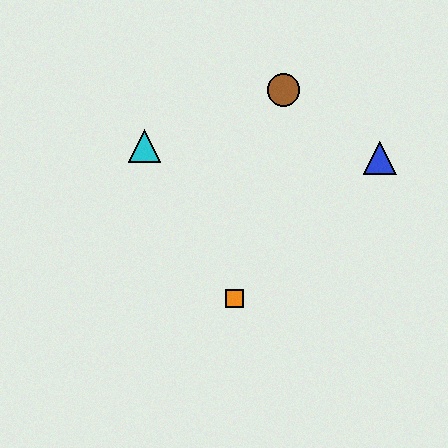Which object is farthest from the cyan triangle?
The blue triangle is farthest from the cyan triangle.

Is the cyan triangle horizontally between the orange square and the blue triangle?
No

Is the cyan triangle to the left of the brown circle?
Yes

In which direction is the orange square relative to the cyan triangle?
The orange square is below the cyan triangle.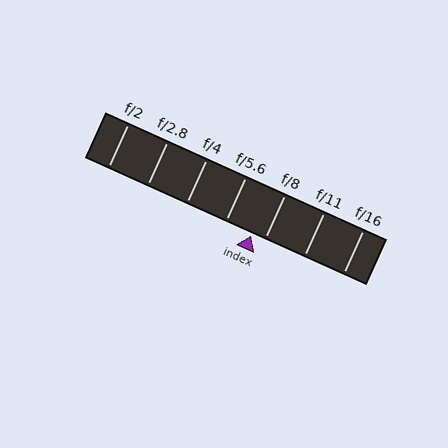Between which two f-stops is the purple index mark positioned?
The index mark is between f/5.6 and f/8.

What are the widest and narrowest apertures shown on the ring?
The widest aperture shown is f/2 and the narrowest is f/16.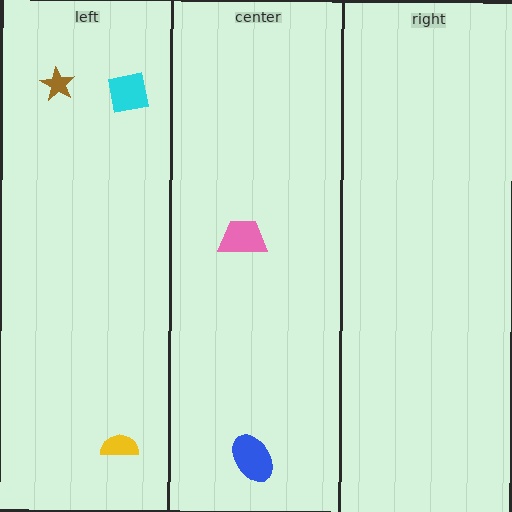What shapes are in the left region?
The yellow semicircle, the brown star, the cyan square.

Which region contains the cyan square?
The left region.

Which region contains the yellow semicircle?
The left region.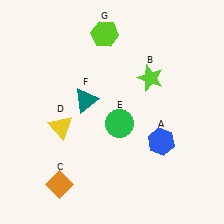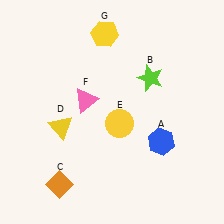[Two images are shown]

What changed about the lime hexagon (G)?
In Image 1, G is lime. In Image 2, it changed to yellow.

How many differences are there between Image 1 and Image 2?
There are 3 differences between the two images.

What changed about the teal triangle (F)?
In Image 1, F is teal. In Image 2, it changed to pink.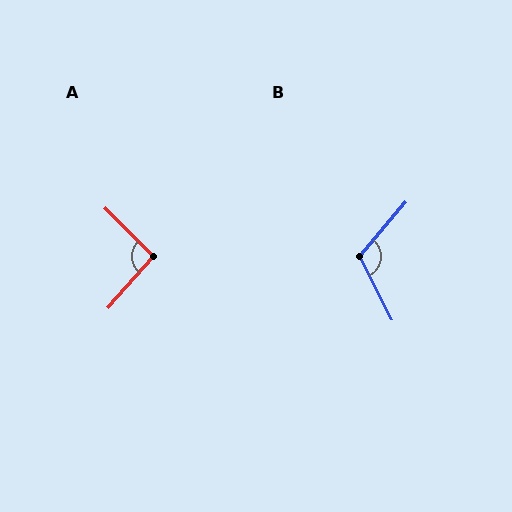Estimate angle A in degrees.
Approximately 94 degrees.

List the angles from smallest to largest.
A (94°), B (112°).